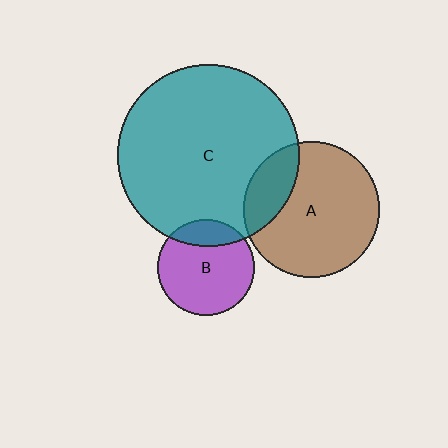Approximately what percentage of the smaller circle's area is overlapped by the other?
Approximately 20%.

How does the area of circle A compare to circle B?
Approximately 2.0 times.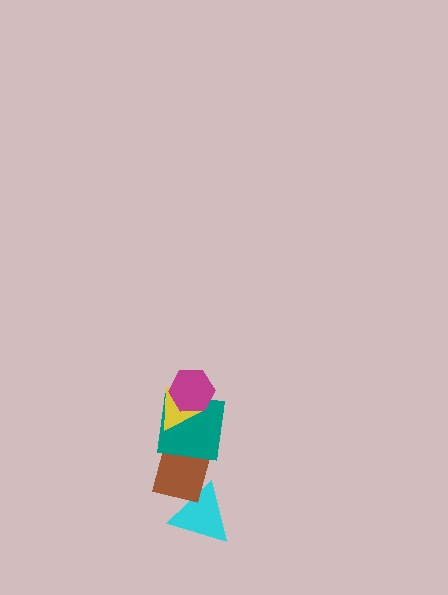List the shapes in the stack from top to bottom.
From top to bottom: the magenta hexagon, the yellow triangle, the teal square, the brown square, the cyan triangle.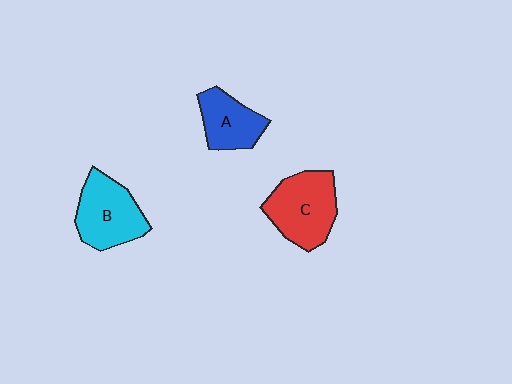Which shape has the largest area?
Shape C (red).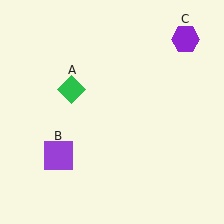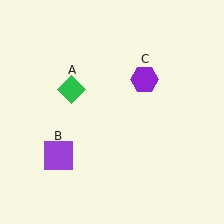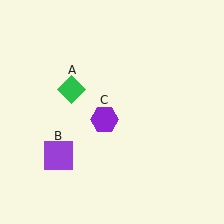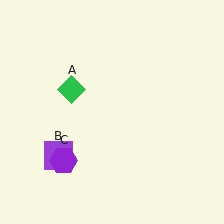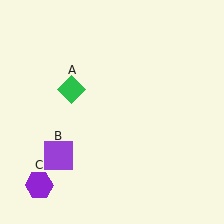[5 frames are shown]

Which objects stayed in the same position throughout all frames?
Green diamond (object A) and purple square (object B) remained stationary.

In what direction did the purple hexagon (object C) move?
The purple hexagon (object C) moved down and to the left.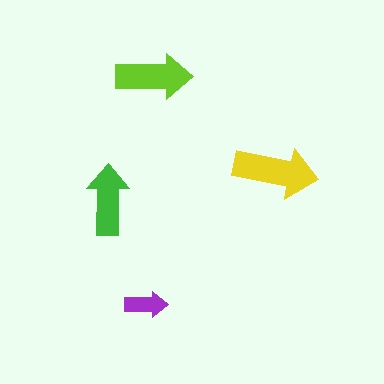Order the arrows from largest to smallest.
the yellow one, the lime one, the green one, the purple one.